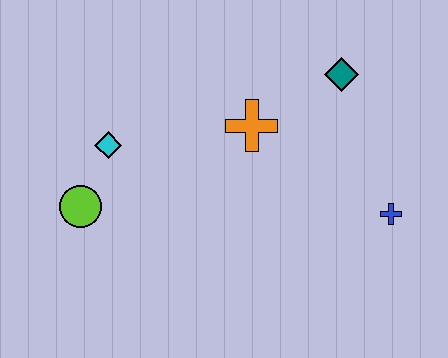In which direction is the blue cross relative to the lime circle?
The blue cross is to the right of the lime circle.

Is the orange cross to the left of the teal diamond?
Yes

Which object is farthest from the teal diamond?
The lime circle is farthest from the teal diamond.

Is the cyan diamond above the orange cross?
No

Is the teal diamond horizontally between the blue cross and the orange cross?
Yes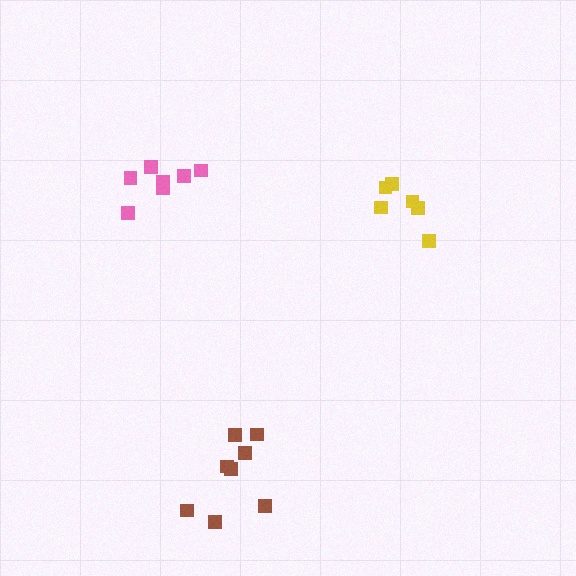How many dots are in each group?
Group 1: 6 dots, Group 2: 8 dots, Group 3: 7 dots (21 total).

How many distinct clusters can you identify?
There are 3 distinct clusters.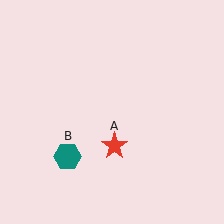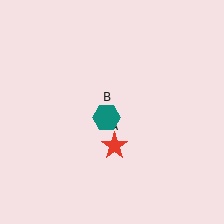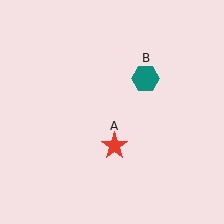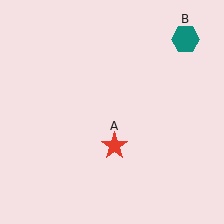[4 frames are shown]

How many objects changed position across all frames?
1 object changed position: teal hexagon (object B).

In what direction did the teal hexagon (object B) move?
The teal hexagon (object B) moved up and to the right.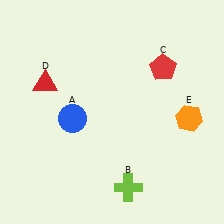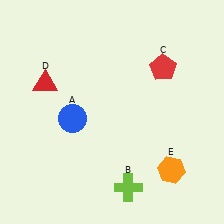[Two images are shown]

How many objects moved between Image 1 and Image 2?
1 object moved between the two images.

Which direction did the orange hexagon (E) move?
The orange hexagon (E) moved down.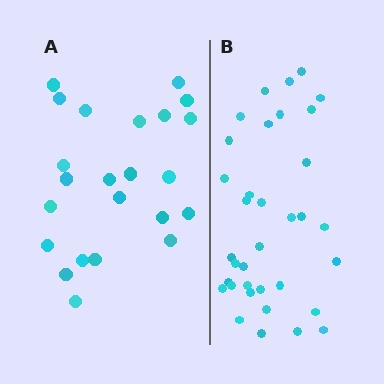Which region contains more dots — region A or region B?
Region B (the right region) has more dots.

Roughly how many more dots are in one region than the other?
Region B has roughly 12 or so more dots than region A.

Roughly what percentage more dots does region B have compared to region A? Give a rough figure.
About 50% more.